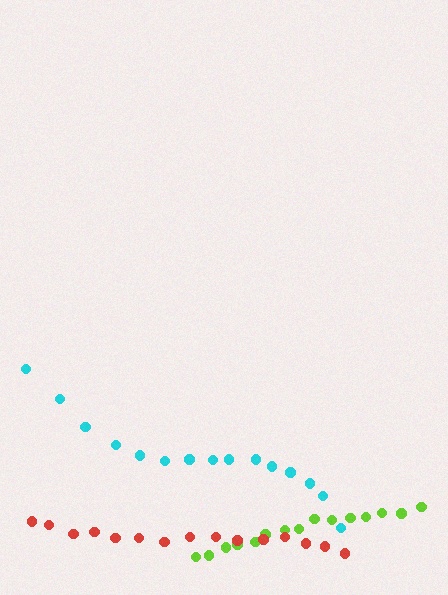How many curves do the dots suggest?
There are 3 distinct paths.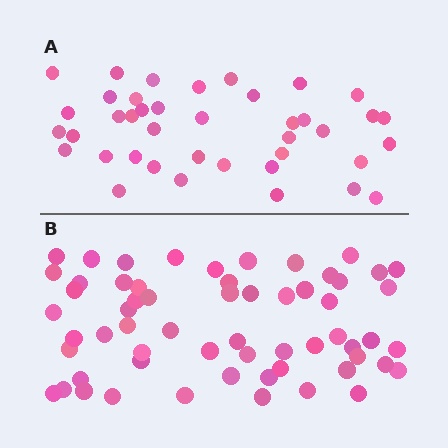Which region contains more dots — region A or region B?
Region B (the bottom region) has more dots.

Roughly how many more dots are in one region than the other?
Region B has approximately 20 more dots than region A.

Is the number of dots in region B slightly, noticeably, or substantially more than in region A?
Region B has substantially more. The ratio is roughly 1.5 to 1.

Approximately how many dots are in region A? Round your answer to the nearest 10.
About 40 dots.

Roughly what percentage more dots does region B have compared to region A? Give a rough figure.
About 50% more.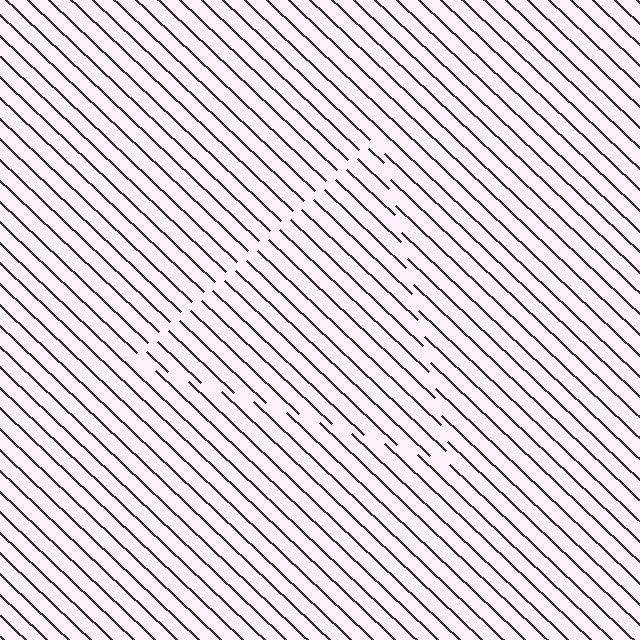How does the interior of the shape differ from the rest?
The interior of the shape contains the same grating, shifted by half a period — the contour is defined by the phase discontinuity where line-ends from the inner and outer gratings abut.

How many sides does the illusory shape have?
3 sides — the line-ends trace a triangle.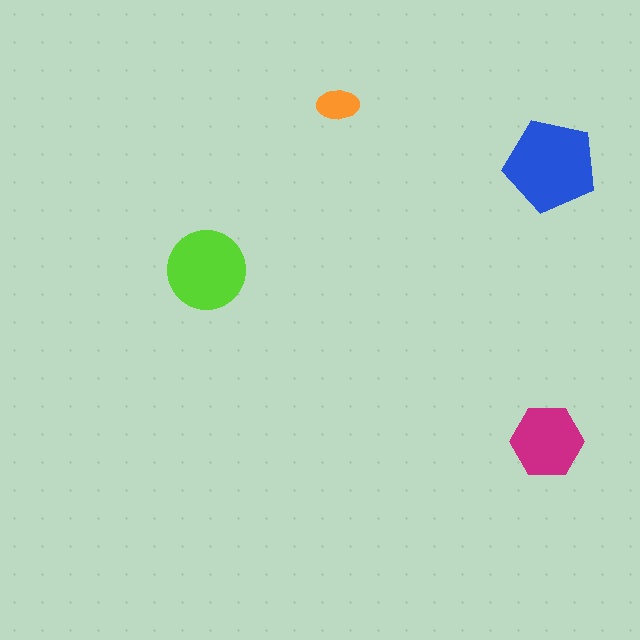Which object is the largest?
The blue pentagon.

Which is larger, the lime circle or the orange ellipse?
The lime circle.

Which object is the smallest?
The orange ellipse.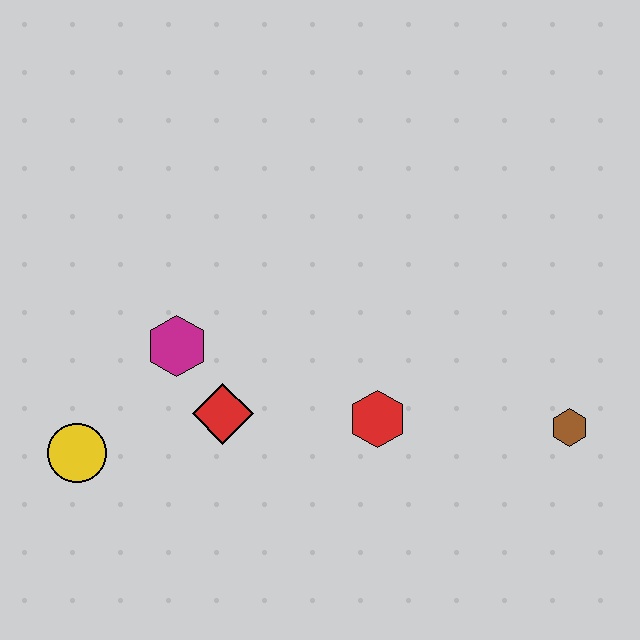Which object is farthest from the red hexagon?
The yellow circle is farthest from the red hexagon.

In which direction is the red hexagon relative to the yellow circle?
The red hexagon is to the right of the yellow circle.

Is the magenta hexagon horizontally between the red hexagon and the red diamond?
No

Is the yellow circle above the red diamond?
No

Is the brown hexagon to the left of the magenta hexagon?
No